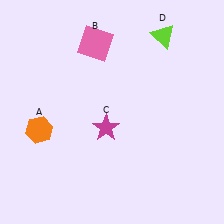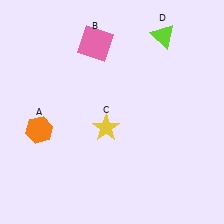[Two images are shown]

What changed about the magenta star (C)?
In Image 1, C is magenta. In Image 2, it changed to yellow.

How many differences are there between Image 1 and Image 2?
There is 1 difference between the two images.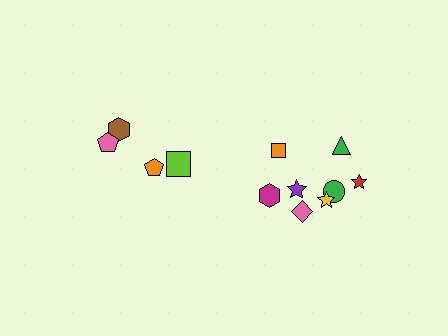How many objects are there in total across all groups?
There are 12 objects.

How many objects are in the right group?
There are 8 objects.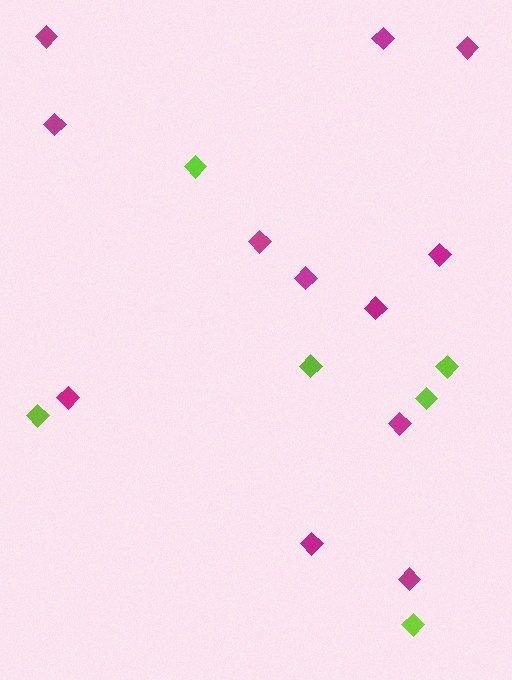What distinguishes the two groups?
There are 2 groups: one group of magenta diamonds (12) and one group of lime diamonds (6).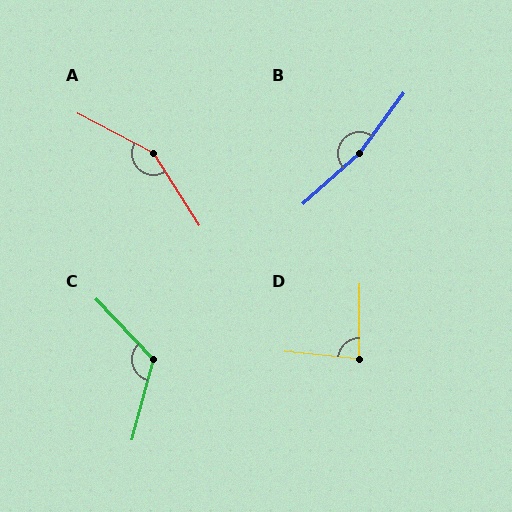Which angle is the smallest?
D, at approximately 84 degrees.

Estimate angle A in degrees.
Approximately 150 degrees.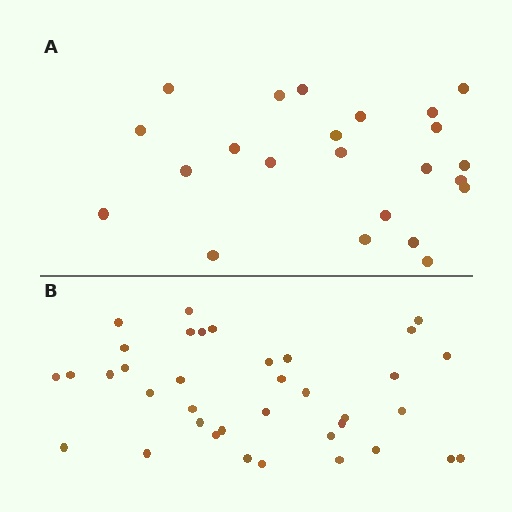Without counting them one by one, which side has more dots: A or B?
Region B (the bottom region) has more dots.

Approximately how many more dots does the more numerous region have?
Region B has approximately 15 more dots than region A.